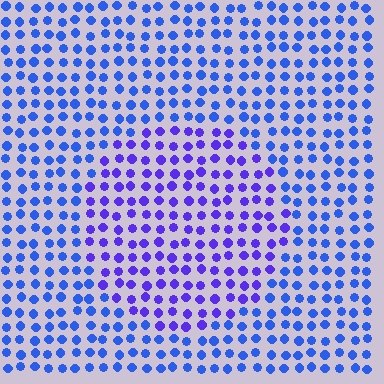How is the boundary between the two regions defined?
The boundary is defined purely by a slight shift in hue (about 31 degrees). Spacing, size, and orientation are identical on both sides.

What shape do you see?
I see a circle.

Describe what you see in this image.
The image is filled with small blue elements in a uniform arrangement. A circle-shaped region is visible where the elements are tinted to a slightly different hue, forming a subtle color boundary.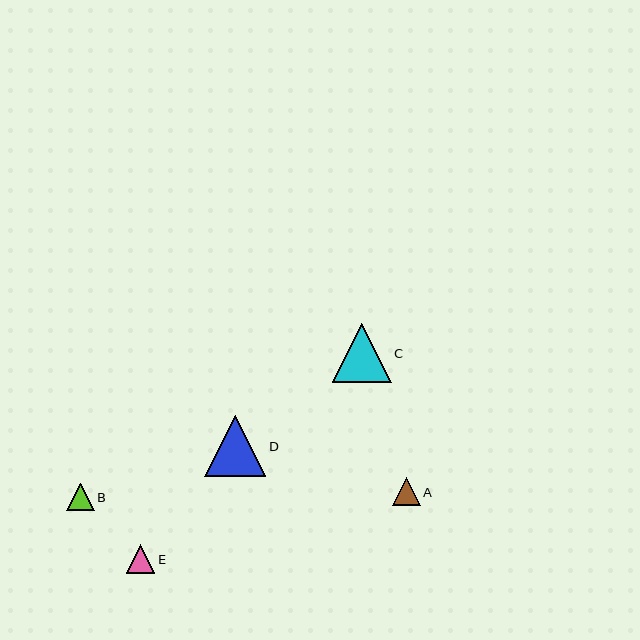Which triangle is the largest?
Triangle D is the largest with a size of approximately 62 pixels.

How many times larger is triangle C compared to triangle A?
Triangle C is approximately 2.1 times the size of triangle A.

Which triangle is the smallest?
Triangle B is the smallest with a size of approximately 28 pixels.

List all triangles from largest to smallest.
From largest to smallest: D, C, E, A, B.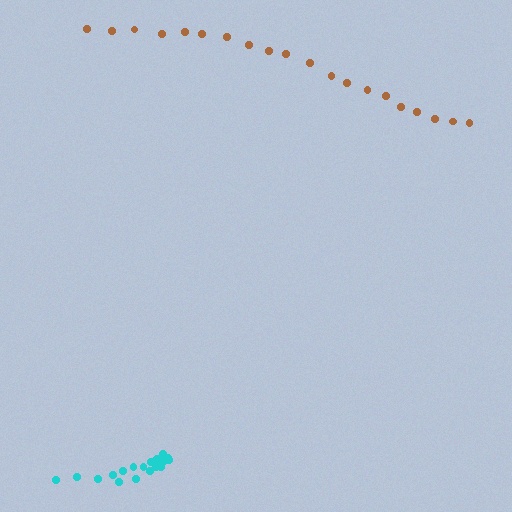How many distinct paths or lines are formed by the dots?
There are 2 distinct paths.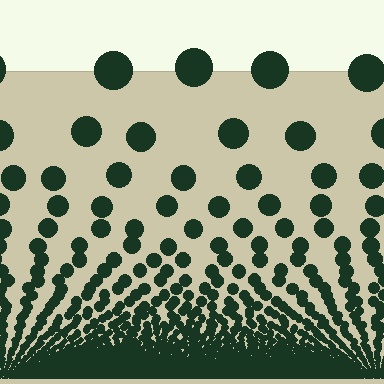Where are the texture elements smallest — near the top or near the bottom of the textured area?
Near the bottom.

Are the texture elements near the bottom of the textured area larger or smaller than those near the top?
Smaller. The gradient is inverted — elements near the bottom are smaller and denser.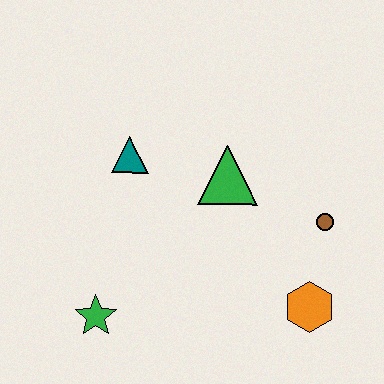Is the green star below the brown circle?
Yes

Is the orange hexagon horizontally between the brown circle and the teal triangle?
Yes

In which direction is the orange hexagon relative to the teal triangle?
The orange hexagon is to the right of the teal triangle.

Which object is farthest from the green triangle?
The green star is farthest from the green triangle.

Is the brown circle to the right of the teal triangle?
Yes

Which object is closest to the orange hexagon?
The brown circle is closest to the orange hexagon.